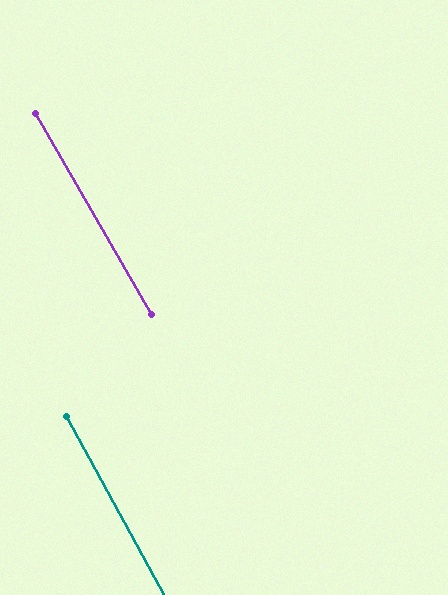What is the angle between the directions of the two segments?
Approximately 1 degree.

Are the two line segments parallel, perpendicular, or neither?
Parallel — their directions differ by only 1.3°.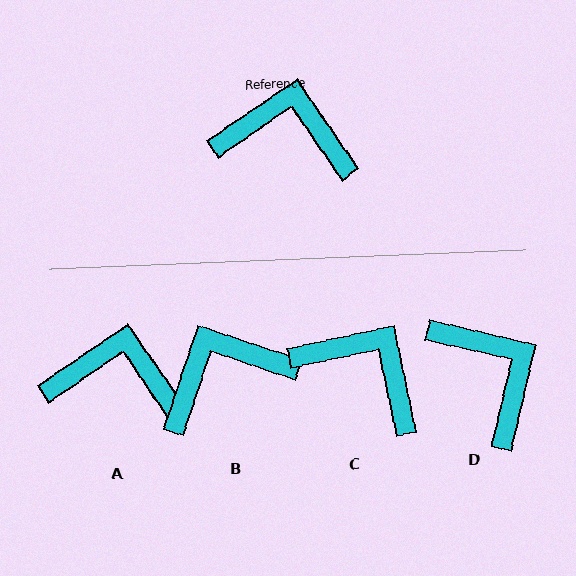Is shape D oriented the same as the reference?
No, it is off by about 48 degrees.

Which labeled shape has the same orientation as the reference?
A.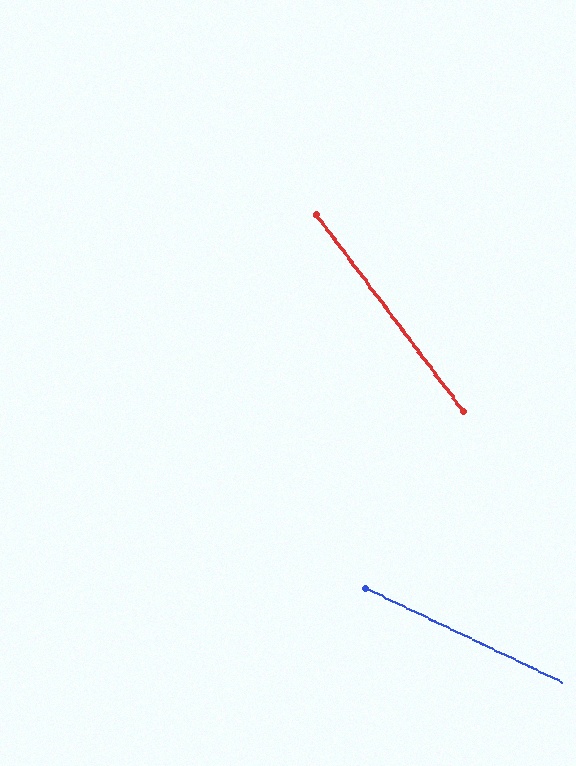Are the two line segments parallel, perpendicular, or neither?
Neither parallel nor perpendicular — they differ by about 28°.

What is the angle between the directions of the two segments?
Approximately 28 degrees.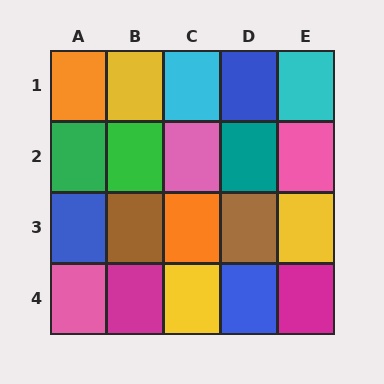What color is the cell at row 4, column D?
Blue.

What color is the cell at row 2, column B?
Green.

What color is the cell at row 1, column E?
Cyan.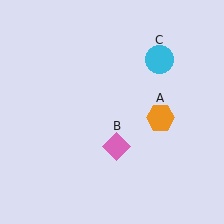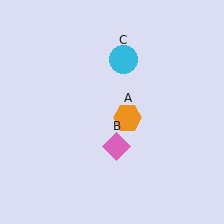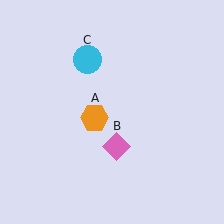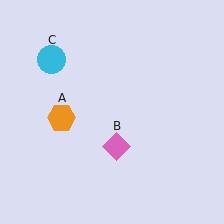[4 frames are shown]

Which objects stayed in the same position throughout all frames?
Pink diamond (object B) remained stationary.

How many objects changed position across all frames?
2 objects changed position: orange hexagon (object A), cyan circle (object C).